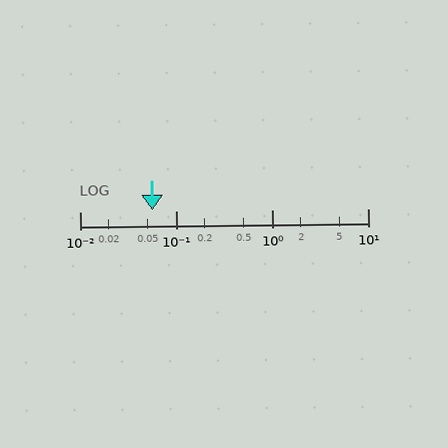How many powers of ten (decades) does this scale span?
The scale spans 3 decades, from 0.01 to 10.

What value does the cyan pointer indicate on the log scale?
The pointer indicates approximately 0.057.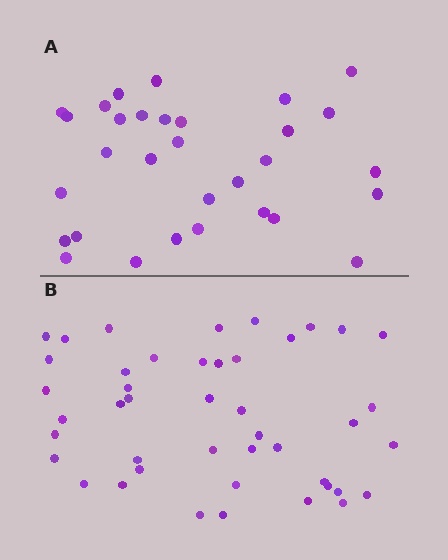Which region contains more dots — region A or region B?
Region B (the bottom region) has more dots.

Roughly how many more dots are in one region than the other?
Region B has approximately 15 more dots than region A.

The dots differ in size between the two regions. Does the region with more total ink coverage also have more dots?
No. Region A has more total ink coverage because its dots are larger, but region B actually contains more individual dots. Total area can be misleading — the number of items is what matters here.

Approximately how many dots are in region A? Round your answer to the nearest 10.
About 30 dots. (The exact count is 31, which rounds to 30.)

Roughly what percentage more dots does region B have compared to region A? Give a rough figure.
About 40% more.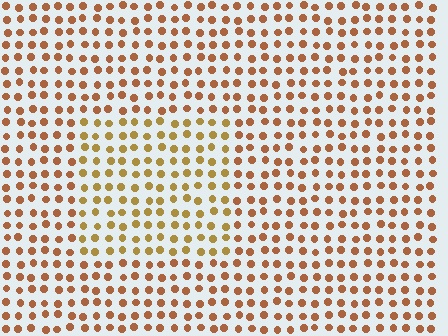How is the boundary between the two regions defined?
The boundary is defined purely by a slight shift in hue (about 24 degrees). Spacing, size, and orientation are identical on both sides.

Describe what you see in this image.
The image is filled with small brown elements in a uniform arrangement. A rectangle-shaped region is visible where the elements are tinted to a slightly different hue, forming a subtle color boundary.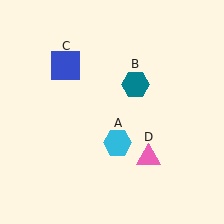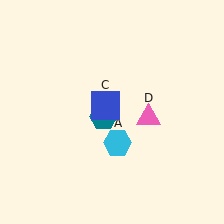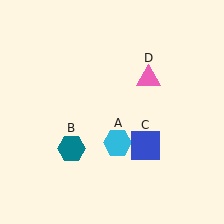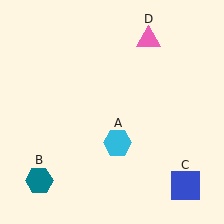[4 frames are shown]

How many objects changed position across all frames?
3 objects changed position: teal hexagon (object B), blue square (object C), pink triangle (object D).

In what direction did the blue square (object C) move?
The blue square (object C) moved down and to the right.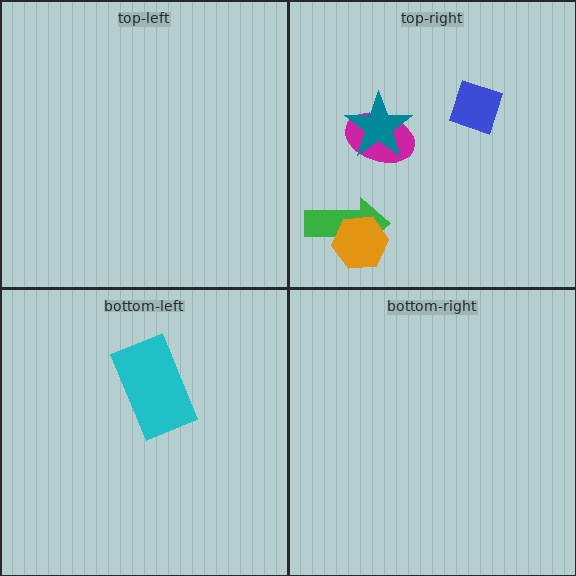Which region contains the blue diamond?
The top-right region.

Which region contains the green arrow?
The top-right region.